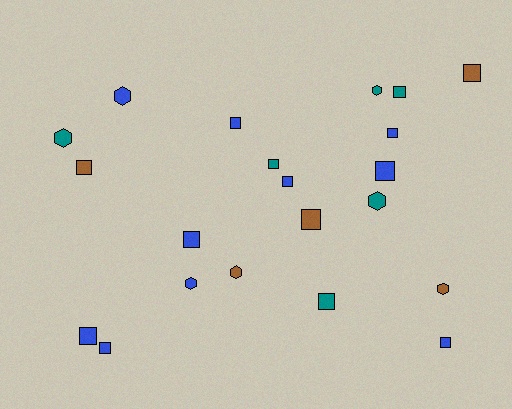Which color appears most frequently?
Blue, with 10 objects.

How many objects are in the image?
There are 21 objects.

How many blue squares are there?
There are 8 blue squares.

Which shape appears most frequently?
Square, with 14 objects.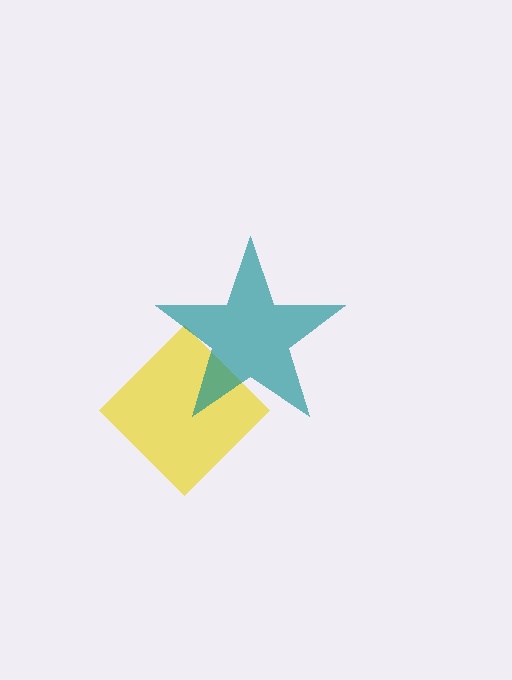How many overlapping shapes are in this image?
There are 2 overlapping shapes in the image.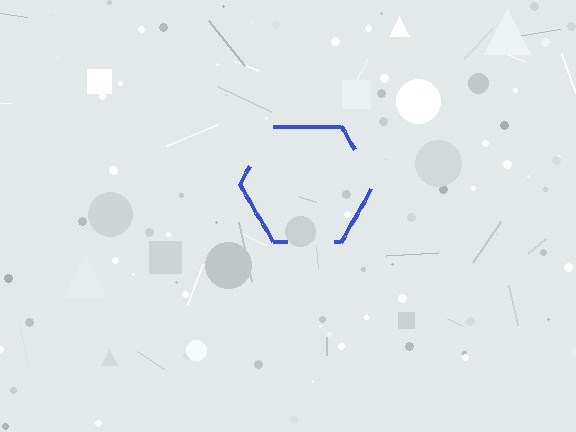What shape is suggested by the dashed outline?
The dashed outline suggests a hexagon.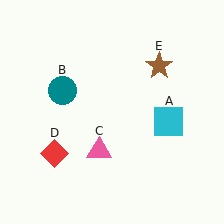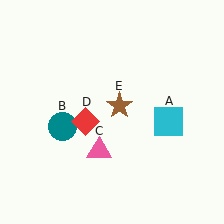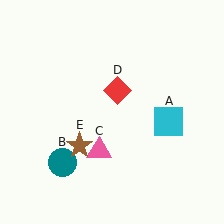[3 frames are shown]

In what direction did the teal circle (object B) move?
The teal circle (object B) moved down.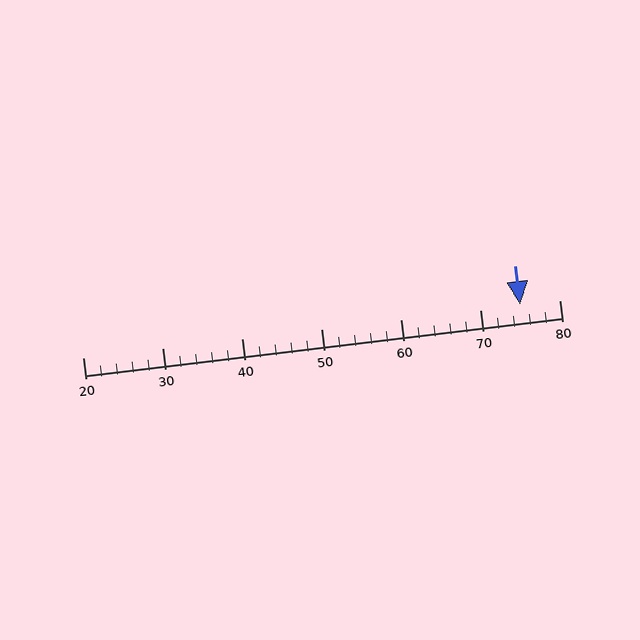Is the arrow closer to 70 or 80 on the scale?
The arrow is closer to 80.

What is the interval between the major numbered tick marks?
The major tick marks are spaced 10 units apart.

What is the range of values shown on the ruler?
The ruler shows values from 20 to 80.